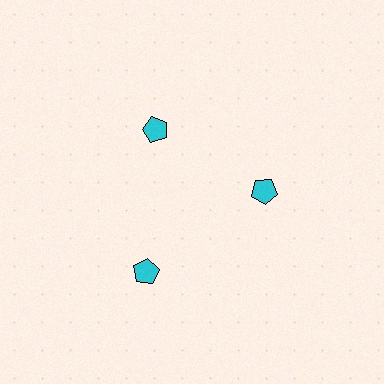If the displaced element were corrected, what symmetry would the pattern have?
It would have 3-fold rotational symmetry — the pattern would map onto itself every 120 degrees.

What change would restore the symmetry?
The symmetry would be restored by moving it inward, back onto the ring so that all 3 pentagons sit at equal angles and equal distance from the center.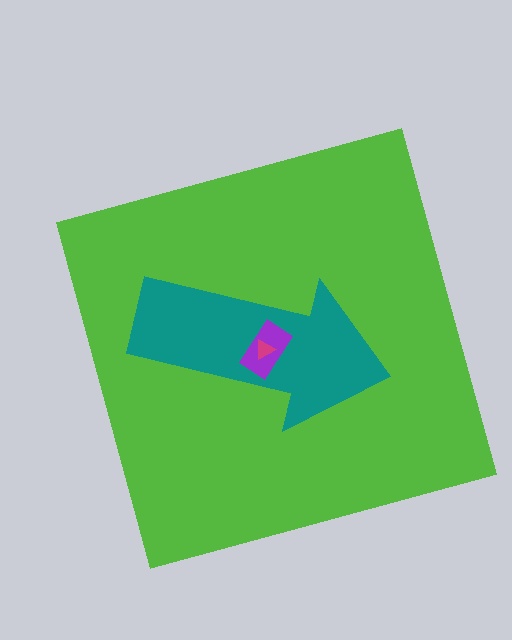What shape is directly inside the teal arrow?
The purple rectangle.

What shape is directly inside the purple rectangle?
The magenta triangle.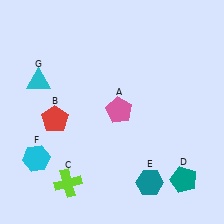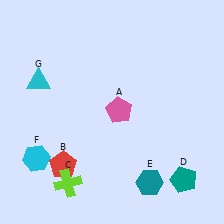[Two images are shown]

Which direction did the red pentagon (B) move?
The red pentagon (B) moved down.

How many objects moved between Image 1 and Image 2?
1 object moved between the two images.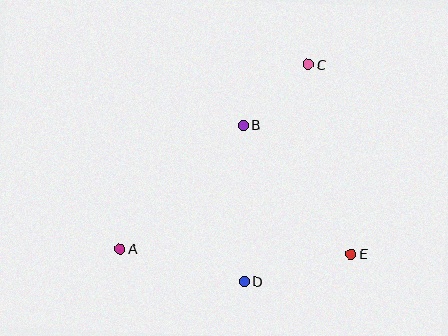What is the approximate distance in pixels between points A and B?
The distance between A and B is approximately 174 pixels.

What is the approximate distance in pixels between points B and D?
The distance between B and D is approximately 156 pixels.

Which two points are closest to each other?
Points B and C are closest to each other.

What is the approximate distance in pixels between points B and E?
The distance between B and E is approximately 168 pixels.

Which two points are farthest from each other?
Points A and C are farthest from each other.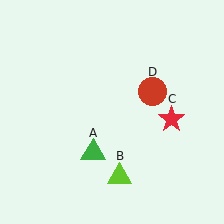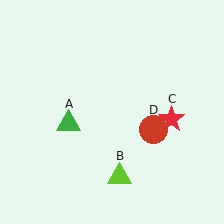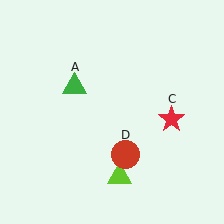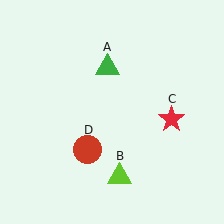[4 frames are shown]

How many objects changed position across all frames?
2 objects changed position: green triangle (object A), red circle (object D).